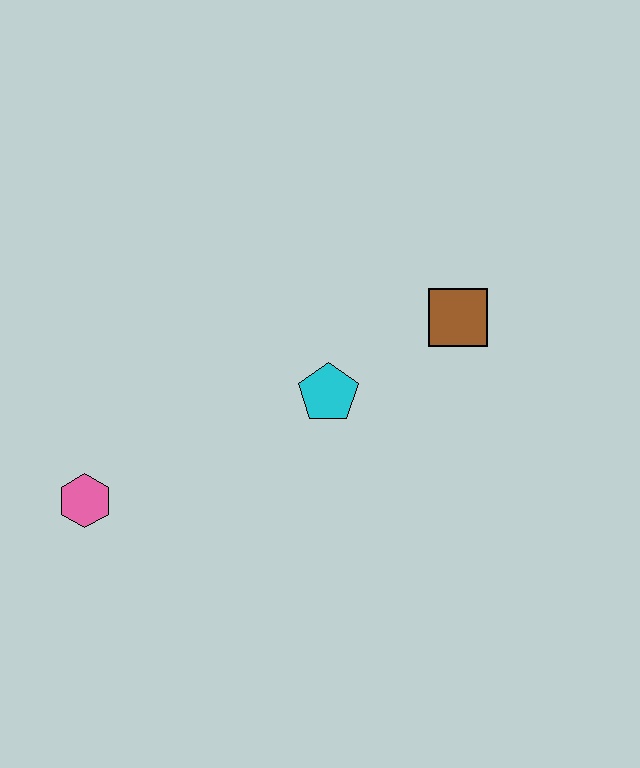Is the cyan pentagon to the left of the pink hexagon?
No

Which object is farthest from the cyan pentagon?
The pink hexagon is farthest from the cyan pentagon.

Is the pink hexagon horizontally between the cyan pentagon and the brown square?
No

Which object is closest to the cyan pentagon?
The brown square is closest to the cyan pentagon.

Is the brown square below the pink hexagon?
No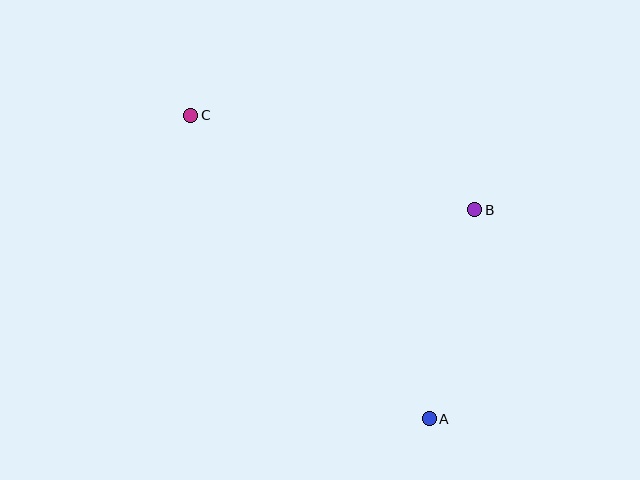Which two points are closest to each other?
Points A and B are closest to each other.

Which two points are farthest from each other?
Points A and C are farthest from each other.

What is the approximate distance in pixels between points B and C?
The distance between B and C is approximately 299 pixels.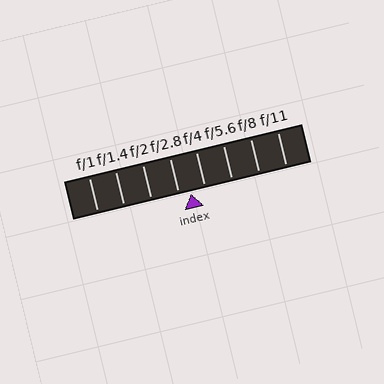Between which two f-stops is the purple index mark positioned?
The index mark is between f/2.8 and f/4.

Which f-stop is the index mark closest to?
The index mark is closest to f/2.8.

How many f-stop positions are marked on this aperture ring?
There are 8 f-stop positions marked.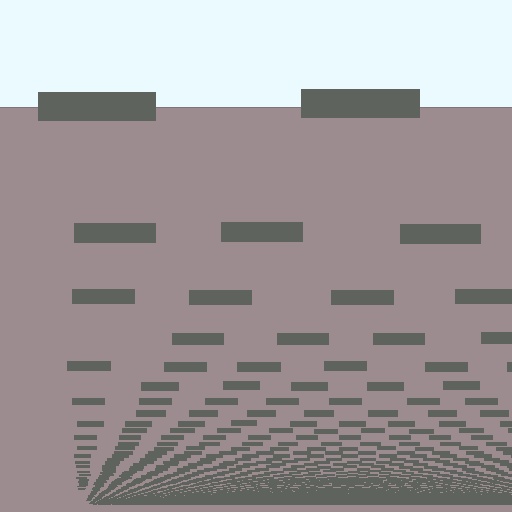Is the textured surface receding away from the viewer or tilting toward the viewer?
The surface appears to tilt toward the viewer. Texture elements get larger and sparser toward the top.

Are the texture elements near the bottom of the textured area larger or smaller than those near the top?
Smaller. The gradient is inverted — elements near the bottom are smaller and denser.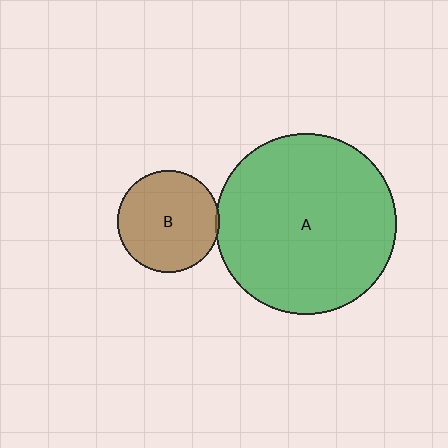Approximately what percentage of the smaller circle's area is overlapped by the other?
Approximately 5%.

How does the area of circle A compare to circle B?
Approximately 3.2 times.